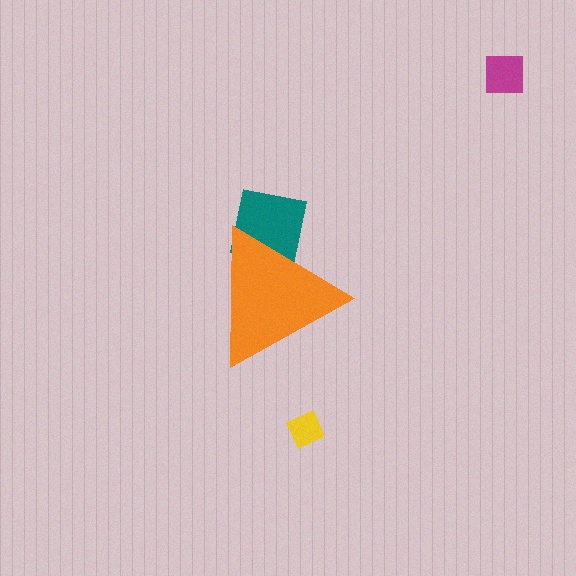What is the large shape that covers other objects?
An orange triangle.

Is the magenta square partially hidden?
No, the magenta square is fully visible.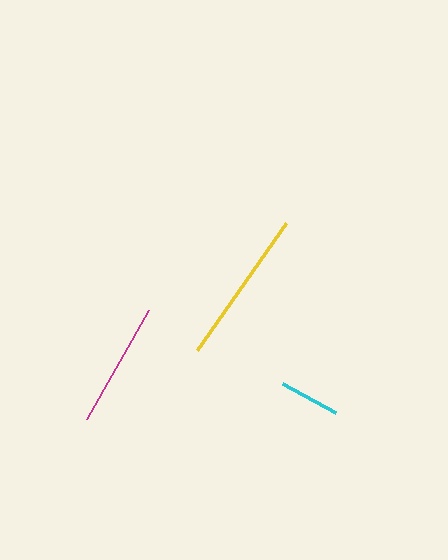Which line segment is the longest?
The yellow line is the longest at approximately 155 pixels.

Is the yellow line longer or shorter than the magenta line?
The yellow line is longer than the magenta line.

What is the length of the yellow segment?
The yellow segment is approximately 155 pixels long.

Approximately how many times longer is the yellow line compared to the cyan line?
The yellow line is approximately 2.5 times the length of the cyan line.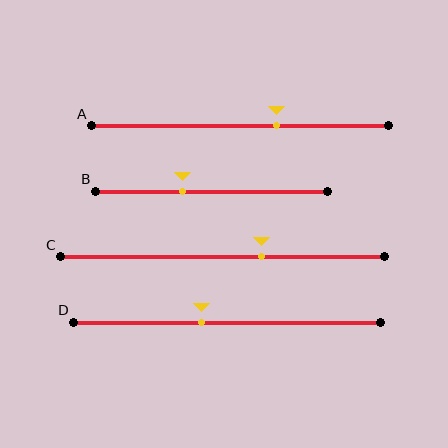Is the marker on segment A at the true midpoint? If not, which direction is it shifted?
No, the marker on segment A is shifted to the right by about 12% of the segment length.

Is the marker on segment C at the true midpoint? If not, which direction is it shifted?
No, the marker on segment C is shifted to the right by about 12% of the segment length.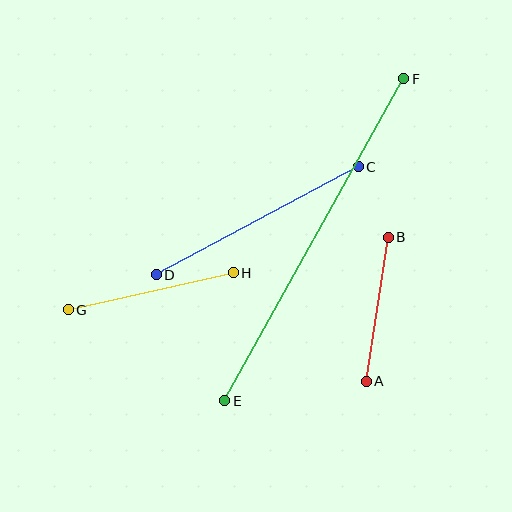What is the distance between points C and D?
The distance is approximately 229 pixels.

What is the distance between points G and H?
The distance is approximately 169 pixels.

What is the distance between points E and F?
The distance is approximately 368 pixels.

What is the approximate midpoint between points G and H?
The midpoint is at approximately (151, 291) pixels.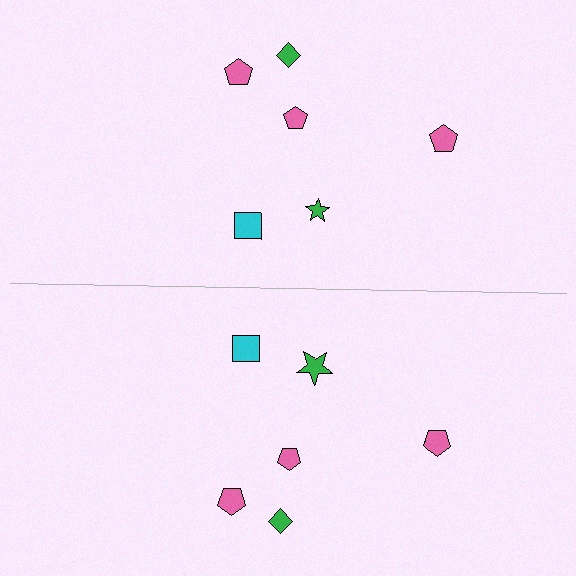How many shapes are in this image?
There are 12 shapes in this image.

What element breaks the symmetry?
The green star on the bottom side has a different size than its mirror counterpart.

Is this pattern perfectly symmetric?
No, the pattern is not perfectly symmetric. The green star on the bottom side has a different size than its mirror counterpart.